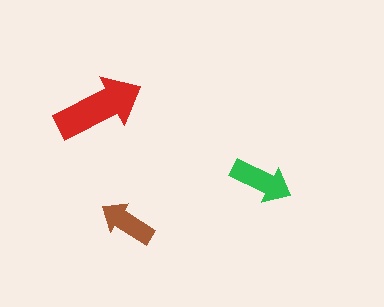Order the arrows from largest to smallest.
the red one, the green one, the brown one.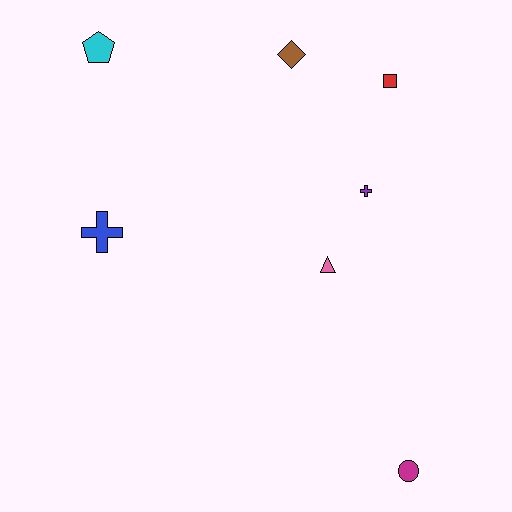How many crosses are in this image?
There are 2 crosses.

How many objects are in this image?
There are 7 objects.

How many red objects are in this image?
There is 1 red object.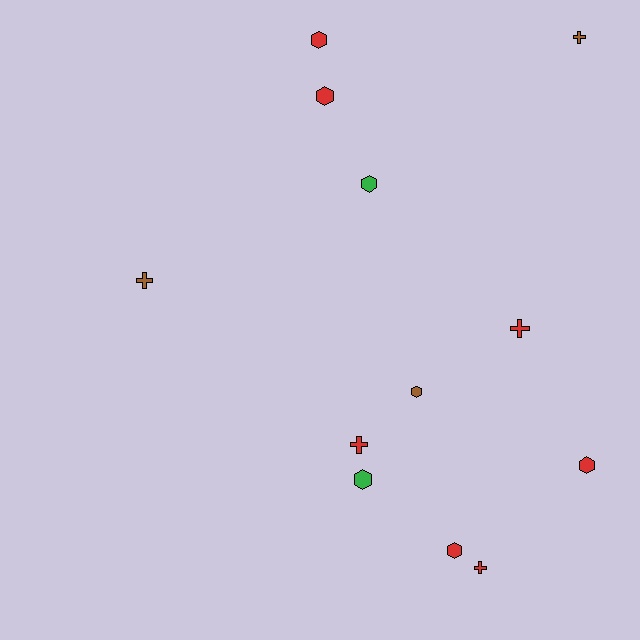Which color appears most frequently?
Red, with 7 objects.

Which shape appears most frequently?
Hexagon, with 7 objects.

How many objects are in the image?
There are 12 objects.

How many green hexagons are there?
There are 2 green hexagons.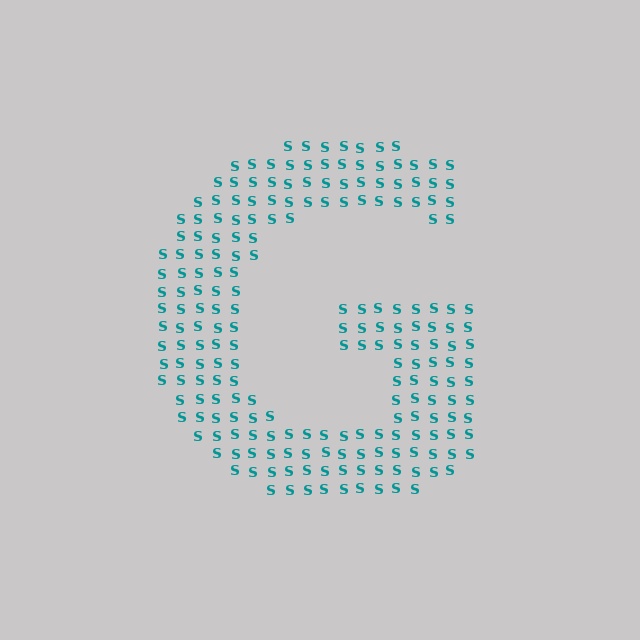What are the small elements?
The small elements are letter S's.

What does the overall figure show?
The overall figure shows the letter G.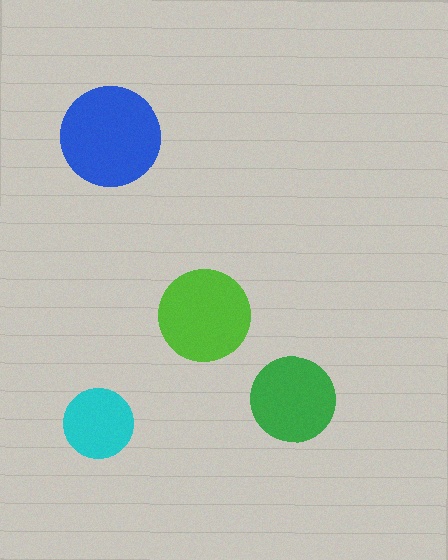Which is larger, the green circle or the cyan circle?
The green one.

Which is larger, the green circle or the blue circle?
The blue one.